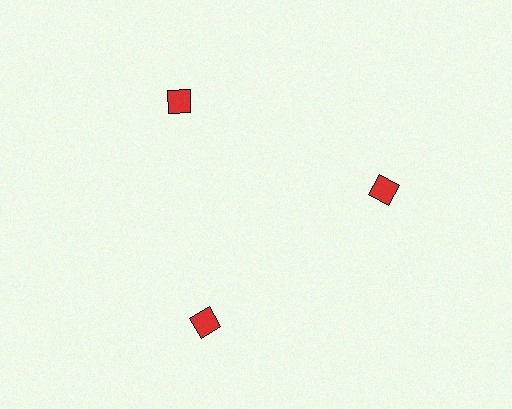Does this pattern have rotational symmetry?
Yes, this pattern has 3-fold rotational symmetry. It looks the same after rotating 120 degrees around the center.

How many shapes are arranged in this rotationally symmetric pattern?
There are 3 shapes, arranged in 3 groups of 1.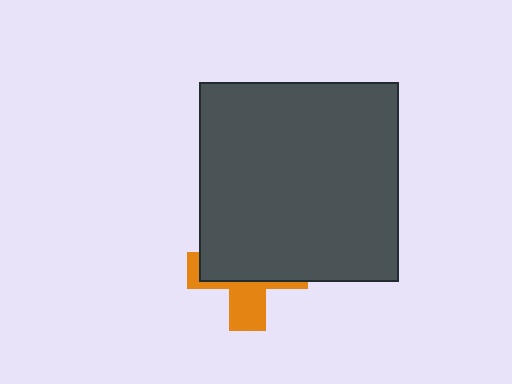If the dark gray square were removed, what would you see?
You would see the complete orange cross.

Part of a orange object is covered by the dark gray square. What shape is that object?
It is a cross.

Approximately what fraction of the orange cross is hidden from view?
Roughly 63% of the orange cross is hidden behind the dark gray square.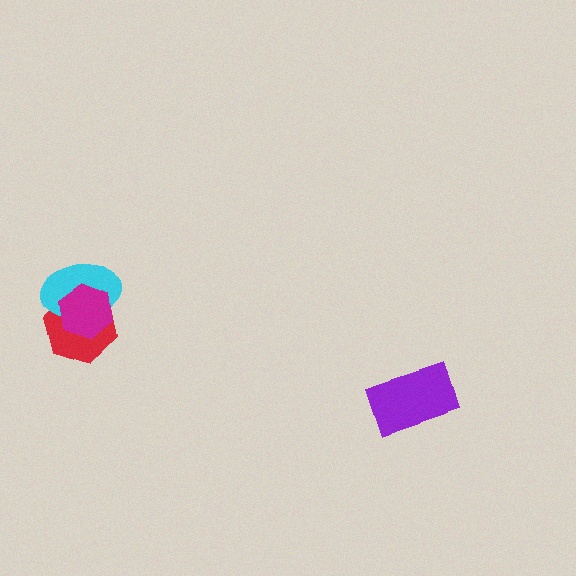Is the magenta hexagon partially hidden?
No, no other shape covers it.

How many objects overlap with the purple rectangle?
0 objects overlap with the purple rectangle.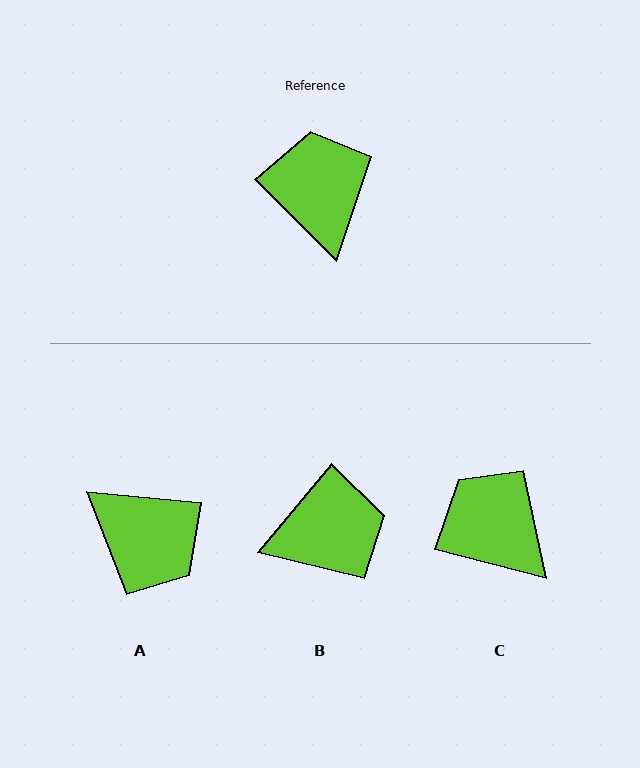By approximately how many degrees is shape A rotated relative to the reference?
Approximately 140 degrees clockwise.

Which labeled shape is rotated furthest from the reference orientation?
A, about 140 degrees away.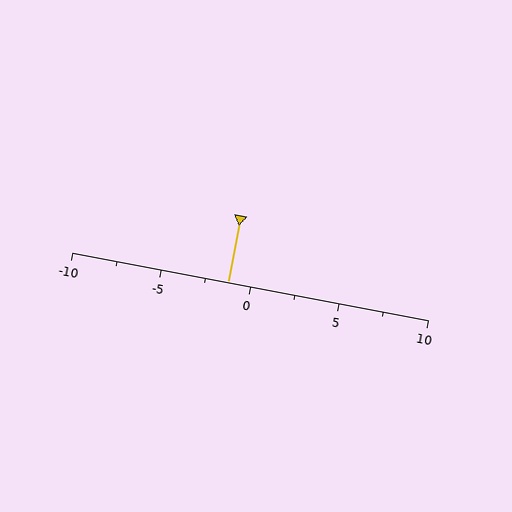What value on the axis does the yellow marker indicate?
The marker indicates approximately -1.2.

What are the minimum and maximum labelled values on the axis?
The axis runs from -10 to 10.